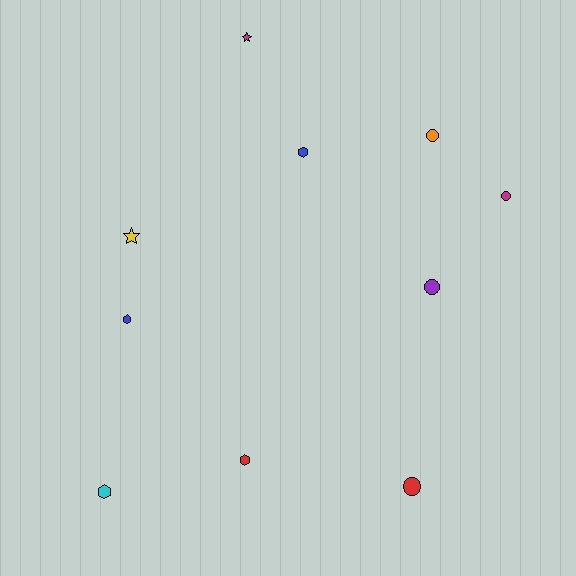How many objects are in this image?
There are 10 objects.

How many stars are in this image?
There are 2 stars.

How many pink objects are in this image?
There are no pink objects.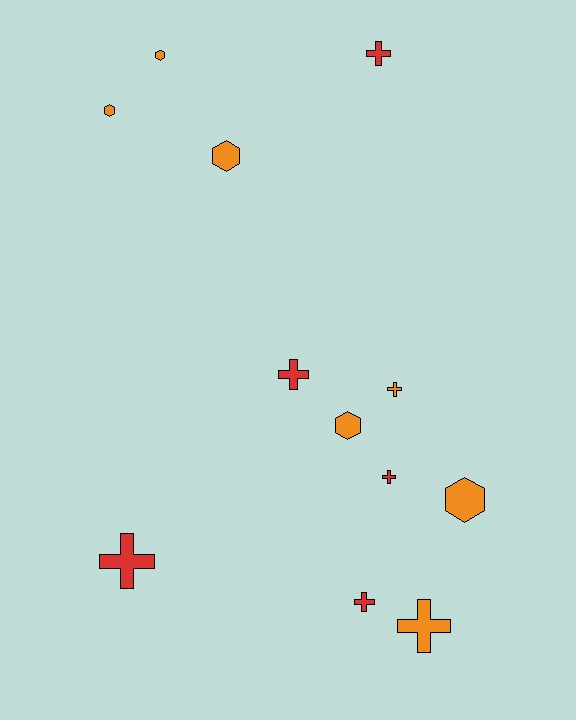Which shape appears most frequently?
Cross, with 7 objects.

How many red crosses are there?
There are 5 red crosses.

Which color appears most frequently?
Orange, with 7 objects.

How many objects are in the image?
There are 12 objects.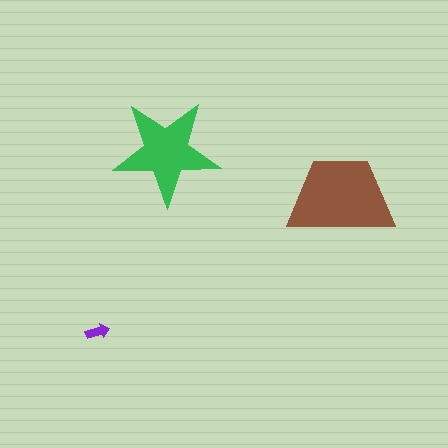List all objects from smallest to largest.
The purple arrow, the green star, the brown trapezoid.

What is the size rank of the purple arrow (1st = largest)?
3rd.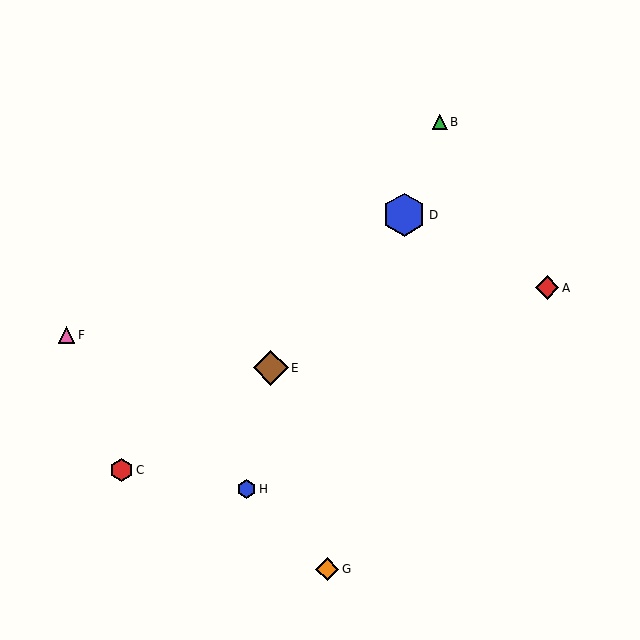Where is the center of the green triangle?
The center of the green triangle is at (440, 122).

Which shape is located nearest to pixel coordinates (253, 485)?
The blue hexagon (labeled H) at (246, 489) is nearest to that location.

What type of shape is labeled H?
Shape H is a blue hexagon.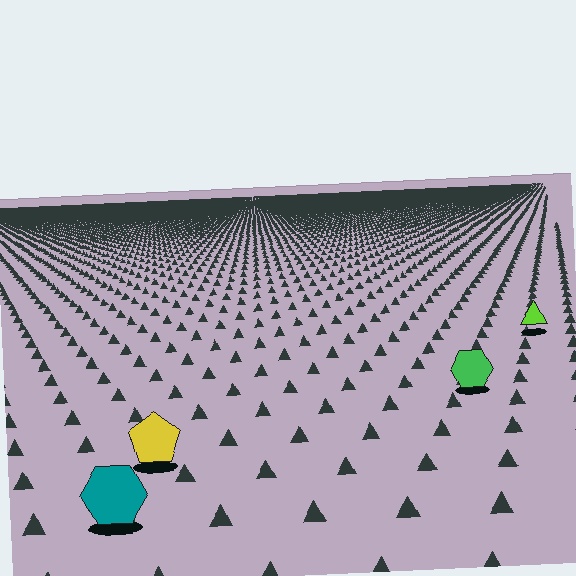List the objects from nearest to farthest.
From nearest to farthest: the teal hexagon, the yellow pentagon, the green hexagon, the lime triangle.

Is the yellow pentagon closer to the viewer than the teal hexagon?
No. The teal hexagon is closer — you can tell from the texture gradient: the ground texture is coarser near it.